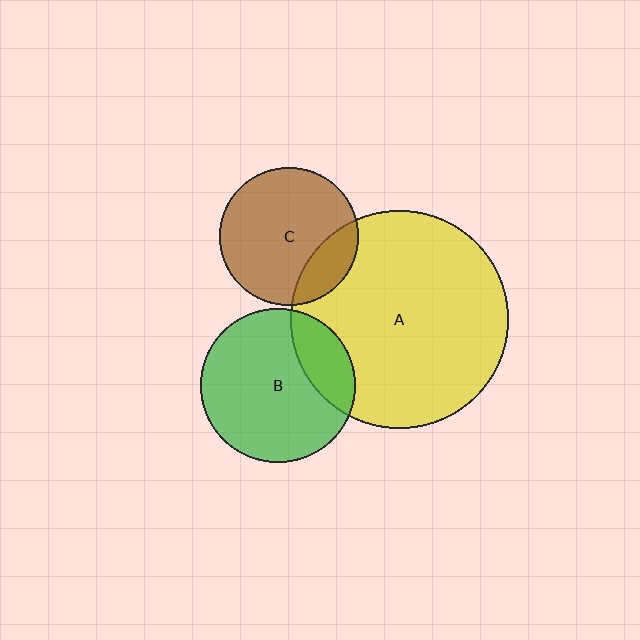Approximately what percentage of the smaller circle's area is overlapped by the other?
Approximately 20%.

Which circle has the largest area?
Circle A (yellow).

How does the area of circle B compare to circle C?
Approximately 1.2 times.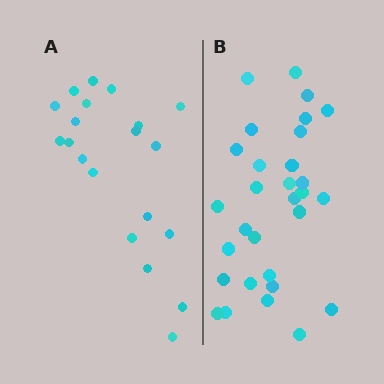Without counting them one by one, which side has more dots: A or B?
Region B (the right region) has more dots.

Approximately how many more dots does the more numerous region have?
Region B has roughly 10 or so more dots than region A.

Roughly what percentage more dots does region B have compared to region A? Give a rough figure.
About 50% more.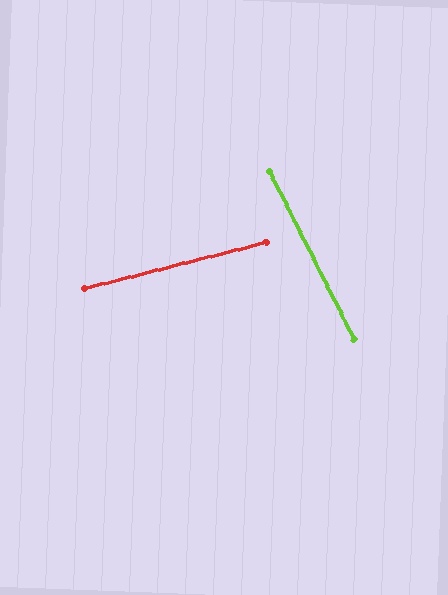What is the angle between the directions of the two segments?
Approximately 78 degrees.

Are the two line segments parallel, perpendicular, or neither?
Neither parallel nor perpendicular — they differ by about 78°.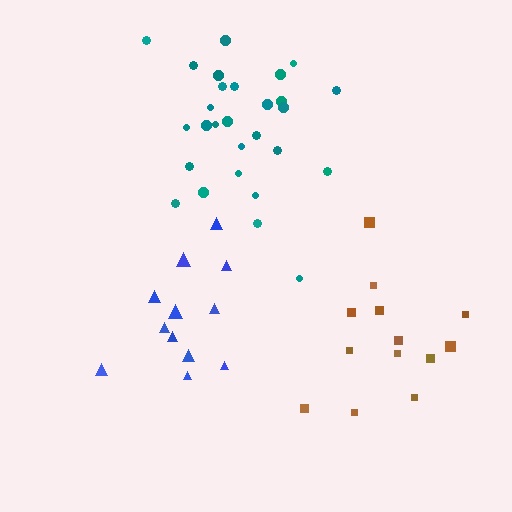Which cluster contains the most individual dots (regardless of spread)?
Teal (28).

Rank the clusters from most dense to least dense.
blue, teal, brown.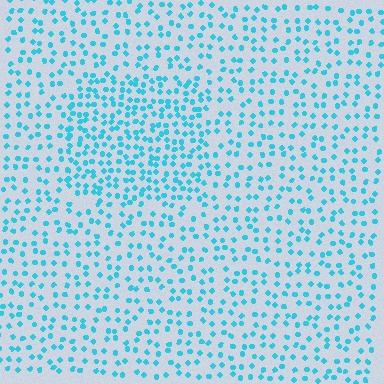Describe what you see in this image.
The image contains small cyan elements arranged at two different densities. A rectangle-shaped region is visible where the elements are more densely packed than the surrounding area.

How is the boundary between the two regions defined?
The boundary is defined by a change in element density (approximately 1.7x ratio). All elements are the same color, size, and shape.